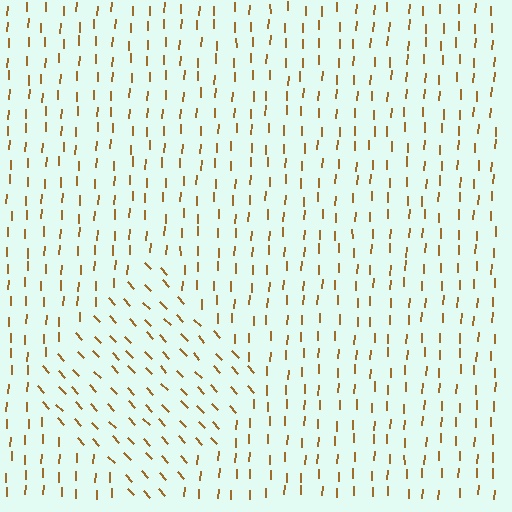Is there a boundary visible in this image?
Yes, there is a texture boundary formed by a change in line orientation.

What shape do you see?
I see a diamond.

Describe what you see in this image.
The image is filled with small brown line segments. A diamond region in the image has lines oriented differently from the surrounding lines, creating a visible texture boundary.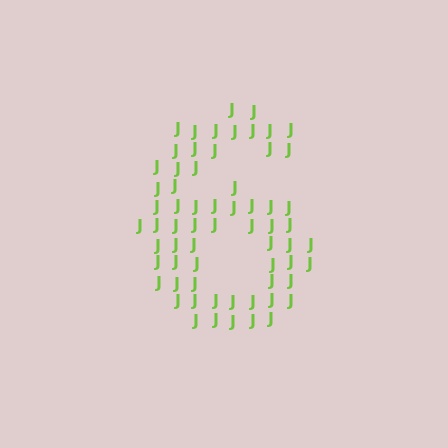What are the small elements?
The small elements are letter J's.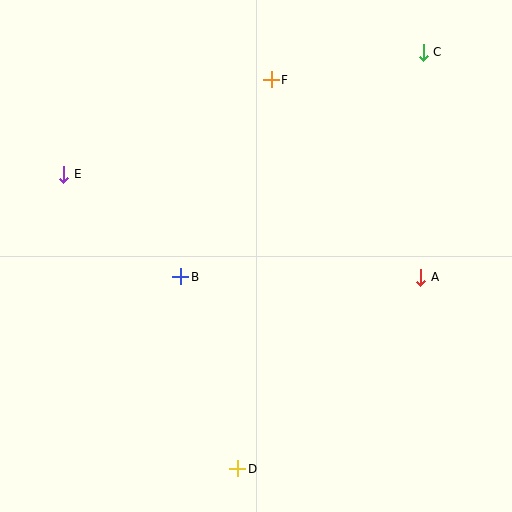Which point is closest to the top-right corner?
Point C is closest to the top-right corner.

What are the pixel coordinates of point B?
Point B is at (181, 277).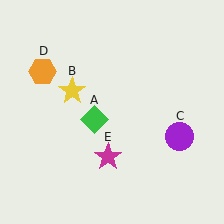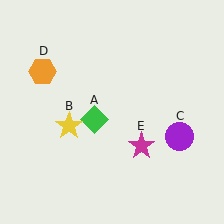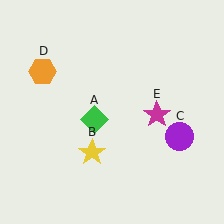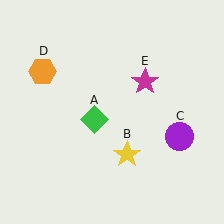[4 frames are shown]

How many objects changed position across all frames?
2 objects changed position: yellow star (object B), magenta star (object E).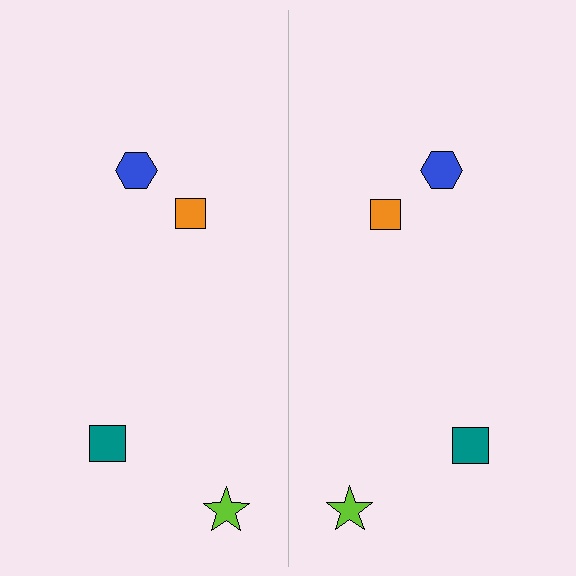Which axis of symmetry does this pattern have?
The pattern has a vertical axis of symmetry running through the center of the image.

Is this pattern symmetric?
Yes, this pattern has bilateral (reflection) symmetry.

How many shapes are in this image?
There are 8 shapes in this image.